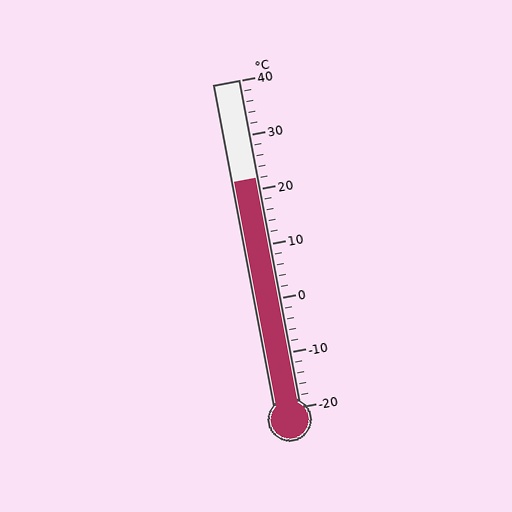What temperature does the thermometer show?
The thermometer shows approximately 22°C.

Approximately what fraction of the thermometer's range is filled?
The thermometer is filled to approximately 70% of its range.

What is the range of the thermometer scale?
The thermometer scale ranges from -20°C to 40°C.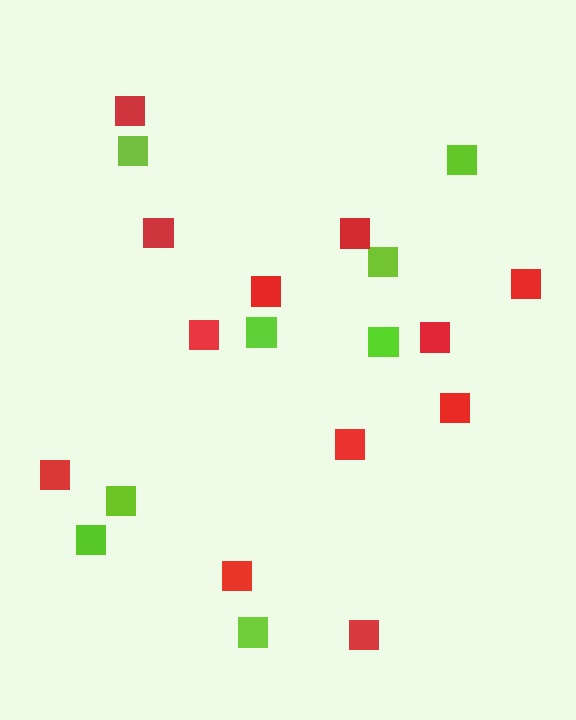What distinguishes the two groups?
There are 2 groups: one group of lime squares (8) and one group of red squares (12).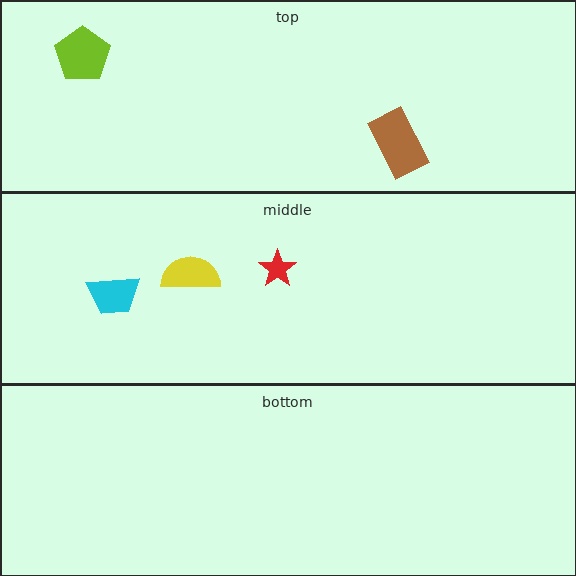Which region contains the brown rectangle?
The top region.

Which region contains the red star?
The middle region.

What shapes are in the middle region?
The red star, the cyan trapezoid, the yellow semicircle.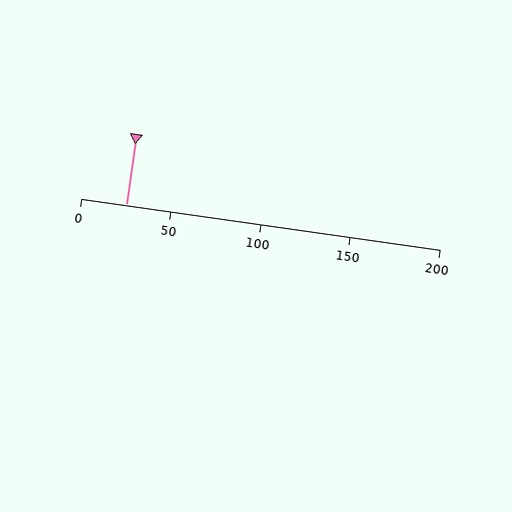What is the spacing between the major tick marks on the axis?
The major ticks are spaced 50 apart.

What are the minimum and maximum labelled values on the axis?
The axis runs from 0 to 200.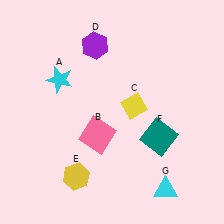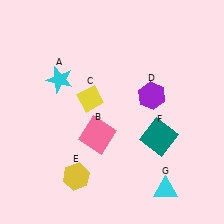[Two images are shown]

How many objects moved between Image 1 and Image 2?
2 objects moved between the two images.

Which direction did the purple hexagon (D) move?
The purple hexagon (D) moved right.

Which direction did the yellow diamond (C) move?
The yellow diamond (C) moved left.